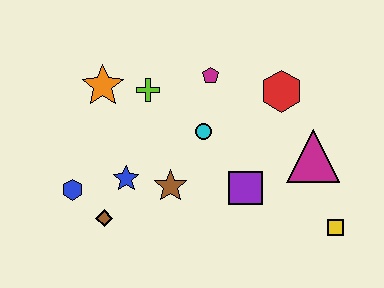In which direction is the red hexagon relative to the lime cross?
The red hexagon is to the right of the lime cross.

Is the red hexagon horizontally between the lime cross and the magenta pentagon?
No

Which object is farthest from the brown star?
The yellow square is farthest from the brown star.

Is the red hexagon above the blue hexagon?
Yes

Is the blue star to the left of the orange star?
No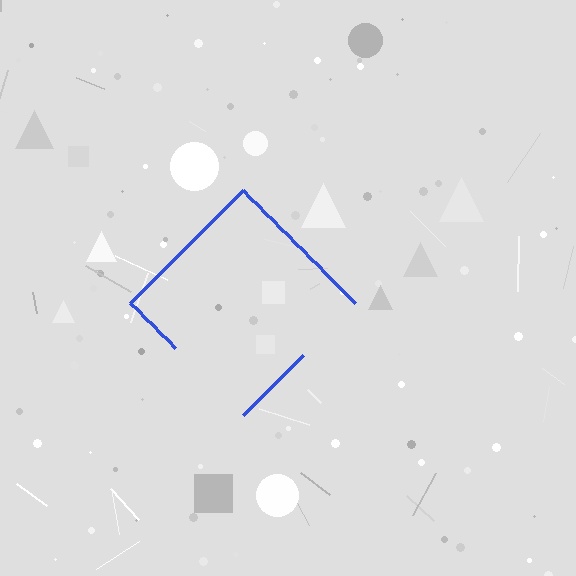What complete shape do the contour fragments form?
The contour fragments form a diamond.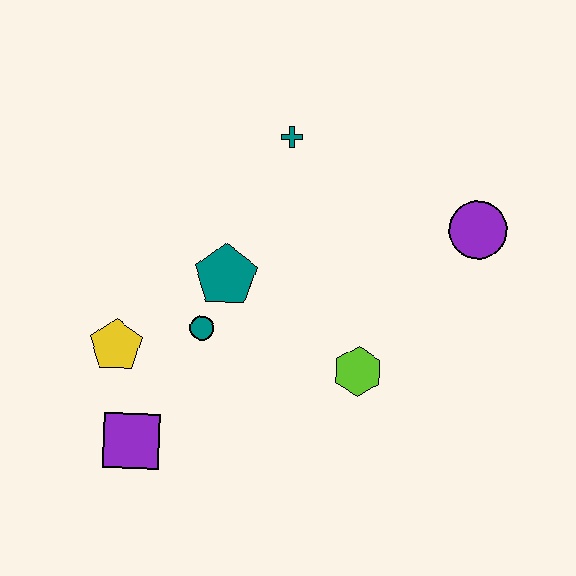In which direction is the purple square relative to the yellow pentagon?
The purple square is below the yellow pentagon.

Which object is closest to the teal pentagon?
The teal circle is closest to the teal pentagon.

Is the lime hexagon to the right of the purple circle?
No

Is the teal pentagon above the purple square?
Yes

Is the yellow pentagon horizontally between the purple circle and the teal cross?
No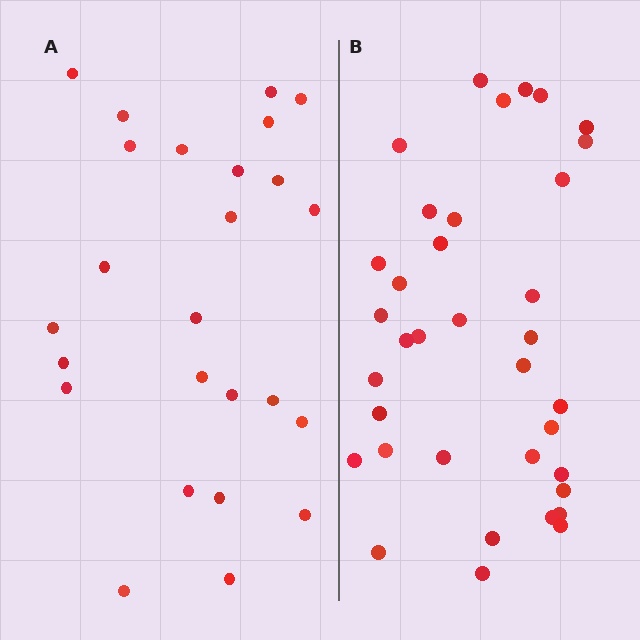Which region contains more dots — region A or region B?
Region B (the right region) has more dots.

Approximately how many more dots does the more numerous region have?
Region B has roughly 12 or so more dots than region A.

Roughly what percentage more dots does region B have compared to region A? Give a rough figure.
About 45% more.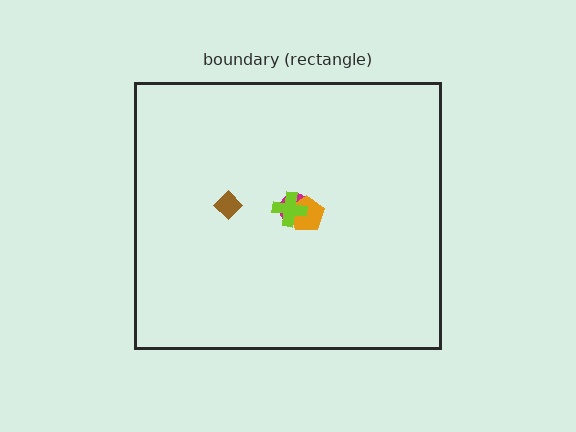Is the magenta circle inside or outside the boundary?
Inside.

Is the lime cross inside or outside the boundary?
Inside.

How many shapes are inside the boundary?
4 inside, 0 outside.